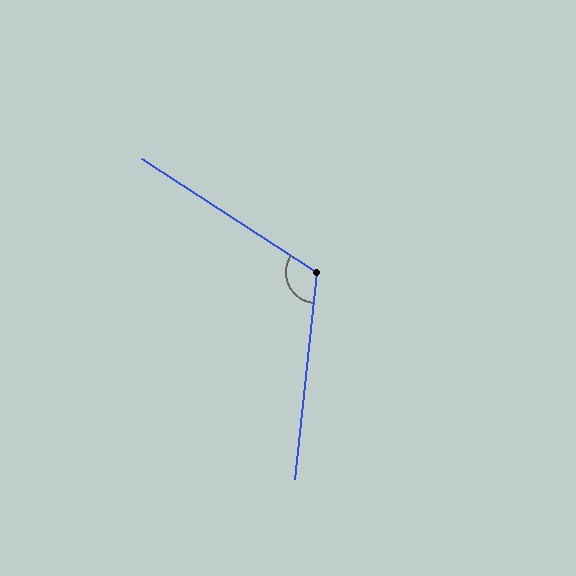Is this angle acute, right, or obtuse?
It is obtuse.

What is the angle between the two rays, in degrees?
Approximately 117 degrees.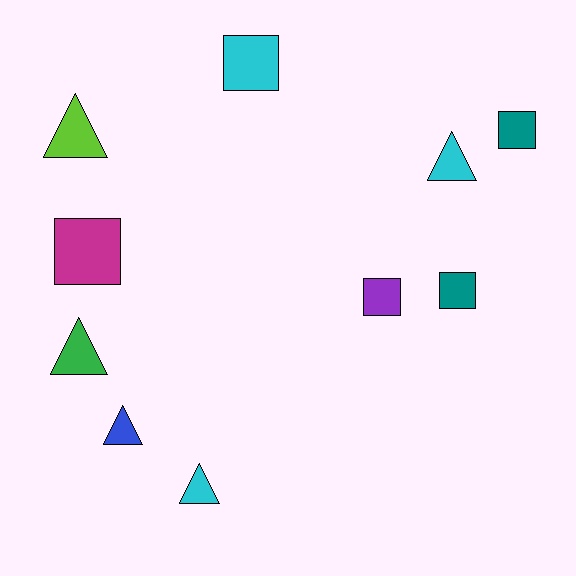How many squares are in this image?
There are 5 squares.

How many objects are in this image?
There are 10 objects.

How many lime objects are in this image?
There is 1 lime object.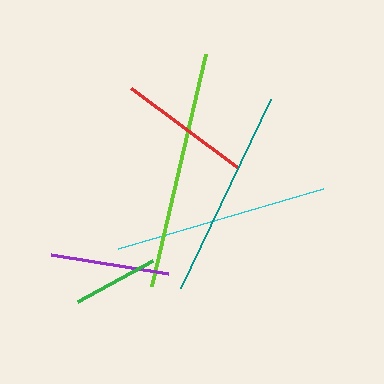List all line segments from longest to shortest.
From longest to shortest: lime, cyan, teal, red, purple, green.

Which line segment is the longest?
The lime line is the longest at approximately 239 pixels.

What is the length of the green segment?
The green segment is approximately 86 pixels long.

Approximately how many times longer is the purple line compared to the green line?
The purple line is approximately 1.4 times the length of the green line.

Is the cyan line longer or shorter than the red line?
The cyan line is longer than the red line.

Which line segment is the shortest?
The green line is the shortest at approximately 86 pixels.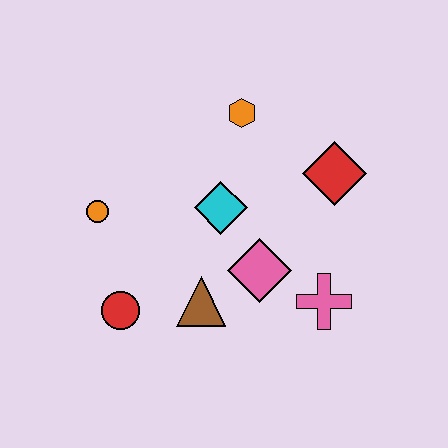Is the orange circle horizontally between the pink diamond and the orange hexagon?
No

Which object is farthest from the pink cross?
The orange circle is farthest from the pink cross.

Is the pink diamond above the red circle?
Yes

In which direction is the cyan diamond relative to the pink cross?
The cyan diamond is to the left of the pink cross.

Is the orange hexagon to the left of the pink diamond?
Yes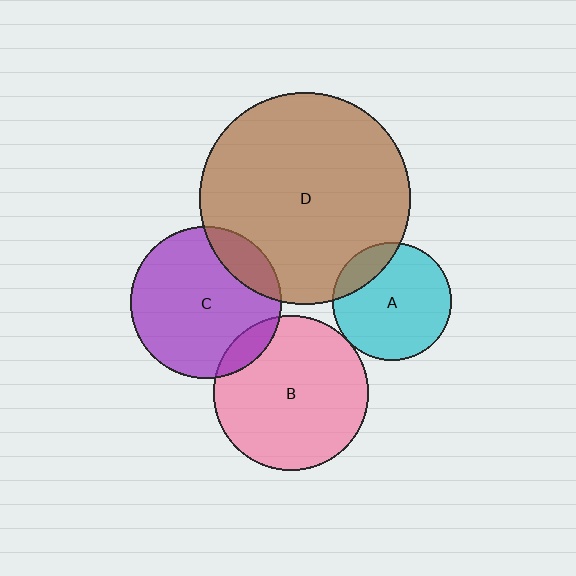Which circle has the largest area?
Circle D (brown).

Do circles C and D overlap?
Yes.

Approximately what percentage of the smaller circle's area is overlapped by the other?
Approximately 15%.